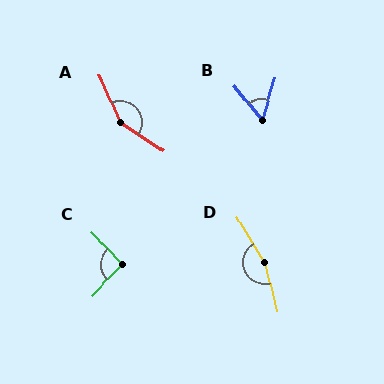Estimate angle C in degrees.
Approximately 92 degrees.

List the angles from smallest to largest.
B (57°), C (92°), A (147°), D (163°).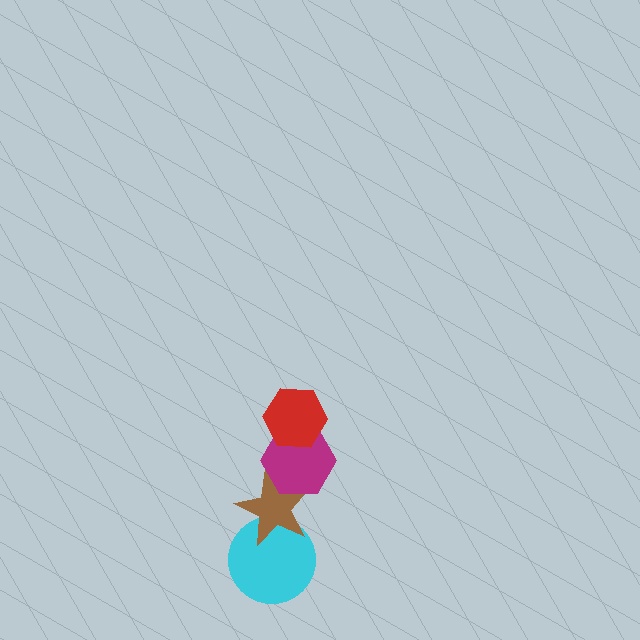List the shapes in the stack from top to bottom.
From top to bottom: the red hexagon, the magenta hexagon, the brown star, the cyan circle.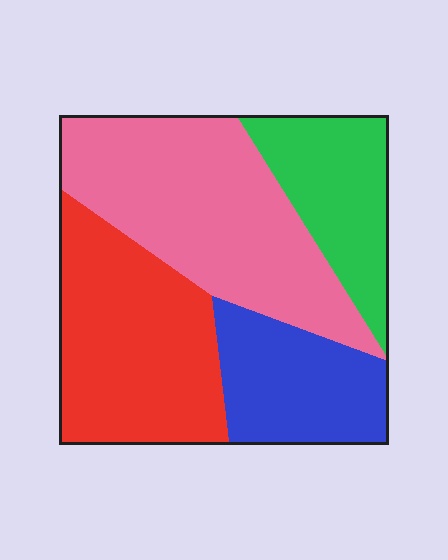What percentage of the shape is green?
Green takes up about one sixth (1/6) of the shape.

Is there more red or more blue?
Red.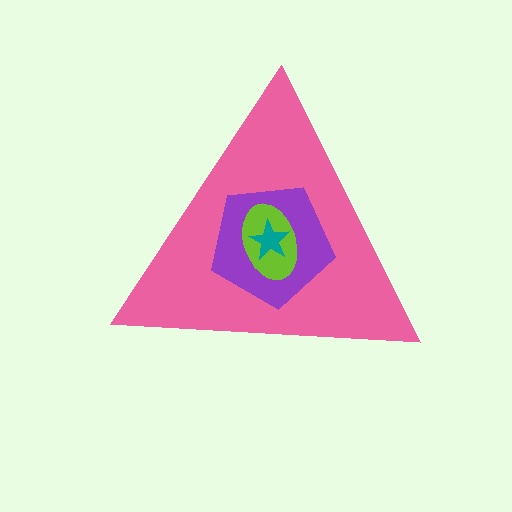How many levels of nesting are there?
4.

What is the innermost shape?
The teal star.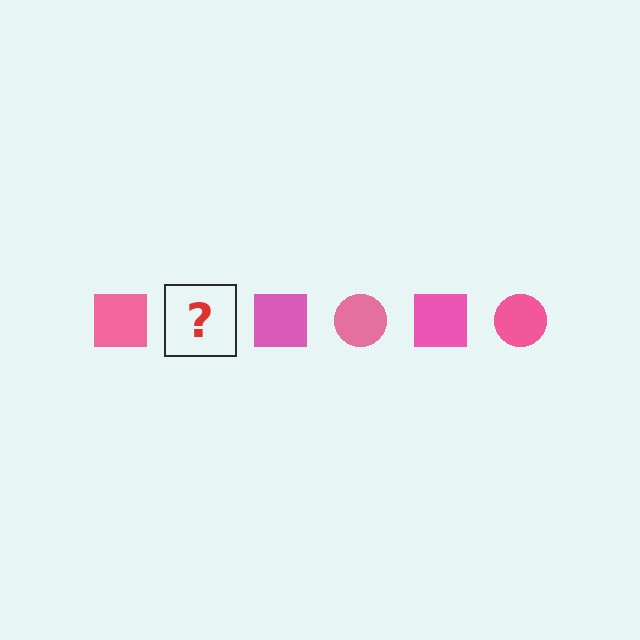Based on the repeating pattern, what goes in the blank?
The blank should be a pink circle.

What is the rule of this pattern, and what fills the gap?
The rule is that the pattern cycles through square, circle shapes in pink. The gap should be filled with a pink circle.